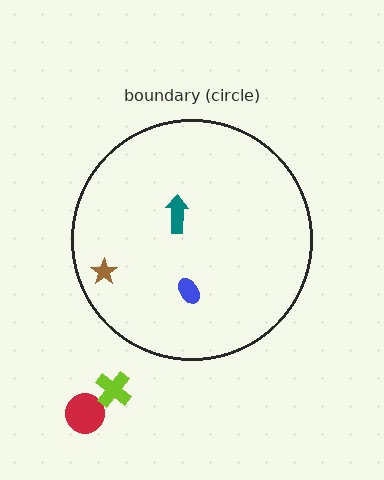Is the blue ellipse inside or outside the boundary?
Inside.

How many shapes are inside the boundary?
3 inside, 2 outside.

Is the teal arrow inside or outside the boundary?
Inside.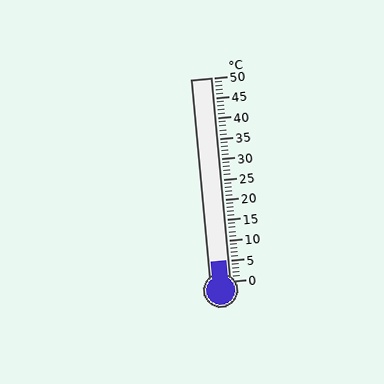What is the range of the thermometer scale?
The thermometer scale ranges from 0°C to 50°C.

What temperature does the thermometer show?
The thermometer shows approximately 5°C.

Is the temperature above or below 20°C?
The temperature is below 20°C.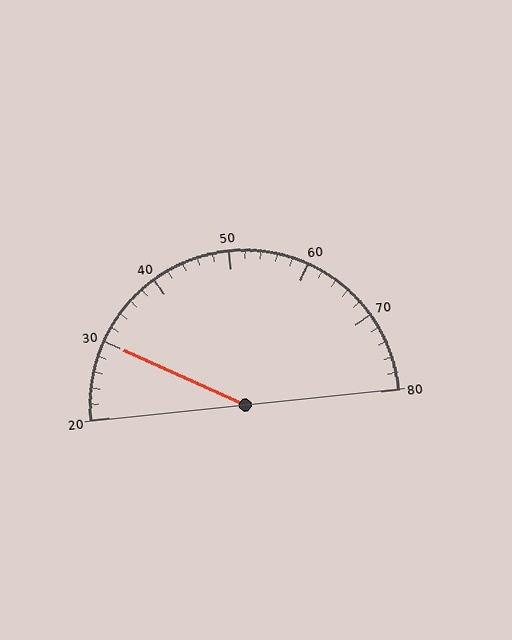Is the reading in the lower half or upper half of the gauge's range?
The reading is in the lower half of the range (20 to 80).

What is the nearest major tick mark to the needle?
The nearest major tick mark is 30.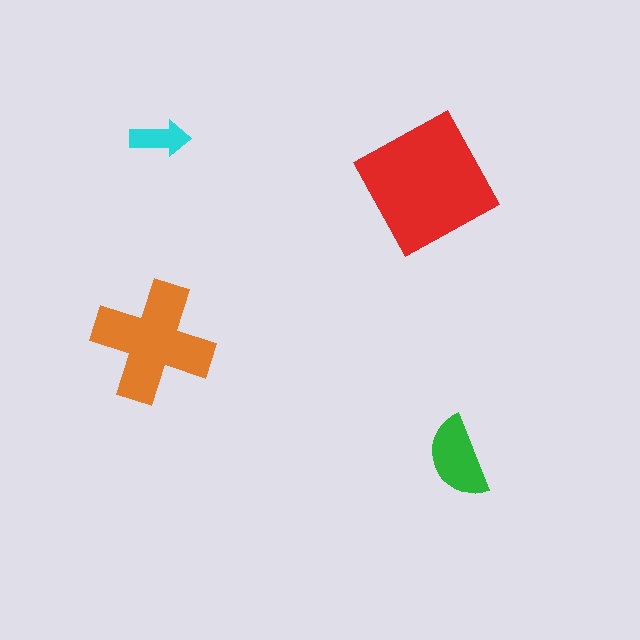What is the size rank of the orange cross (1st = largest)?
2nd.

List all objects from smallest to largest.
The cyan arrow, the green semicircle, the orange cross, the red square.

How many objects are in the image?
There are 4 objects in the image.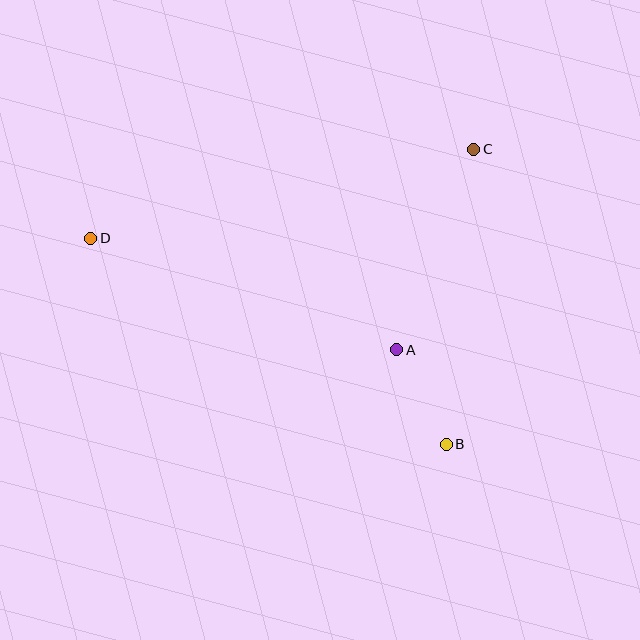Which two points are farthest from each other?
Points B and D are farthest from each other.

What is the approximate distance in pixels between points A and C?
The distance between A and C is approximately 215 pixels.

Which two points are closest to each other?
Points A and B are closest to each other.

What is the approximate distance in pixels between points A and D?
The distance between A and D is approximately 326 pixels.